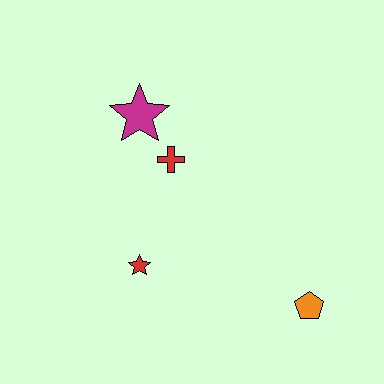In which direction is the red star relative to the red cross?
The red star is below the red cross.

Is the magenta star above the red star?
Yes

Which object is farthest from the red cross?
The orange pentagon is farthest from the red cross.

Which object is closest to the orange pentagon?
The red star is closest to the orange pentagon.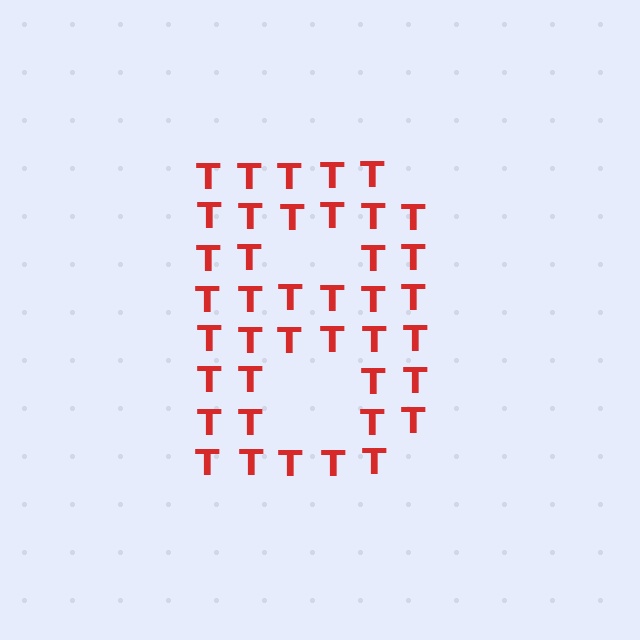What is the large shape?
The large shape is the letter B.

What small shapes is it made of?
It is made of small letter T's.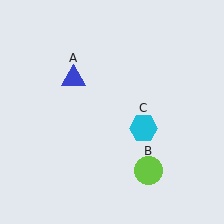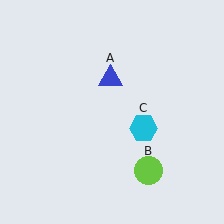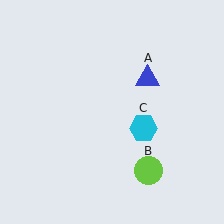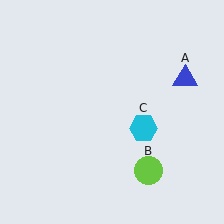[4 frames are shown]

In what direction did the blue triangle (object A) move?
The blue triangle (object A) moved right.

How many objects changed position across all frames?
1 object changed position: blue triangle (object A).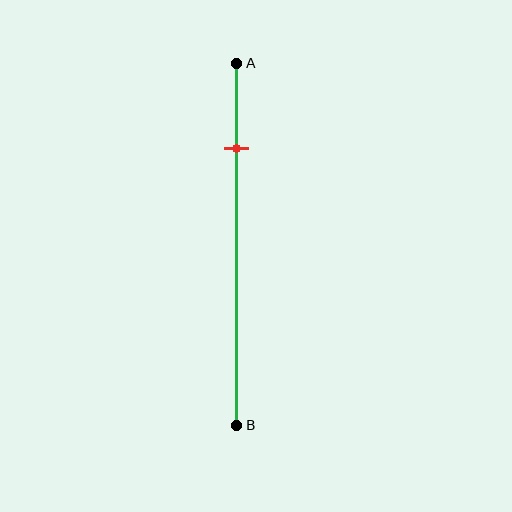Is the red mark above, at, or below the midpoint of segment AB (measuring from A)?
The red mark is above the midpoint of segment AB.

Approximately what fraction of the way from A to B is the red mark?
The red mark is approximately 25% of the way from A to B.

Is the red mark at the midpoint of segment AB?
No, the mark is at about 25% from A, not at the 50% midpoint.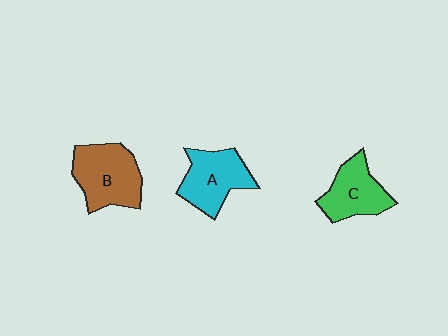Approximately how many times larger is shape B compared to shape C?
Approximately 1.3 times.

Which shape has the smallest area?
Shape C (green).